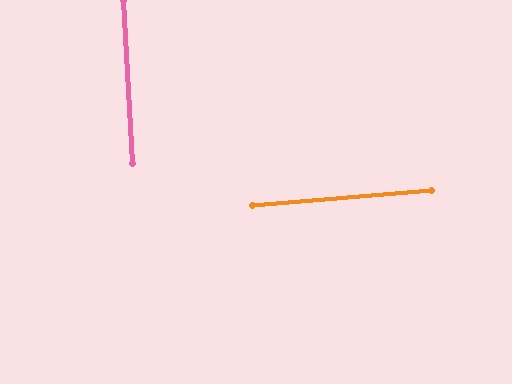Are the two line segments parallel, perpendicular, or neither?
Perpendicular — they meet at approximately 88°.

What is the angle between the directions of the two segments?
Approximately 88 degrees.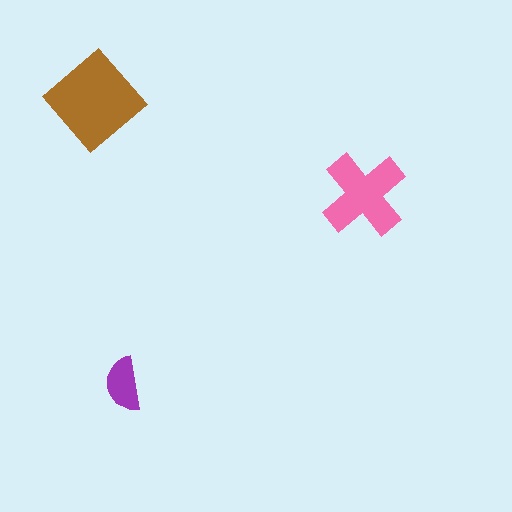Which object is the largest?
The brown diamond.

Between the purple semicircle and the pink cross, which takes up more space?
The pink cross.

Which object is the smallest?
The purple semicircle.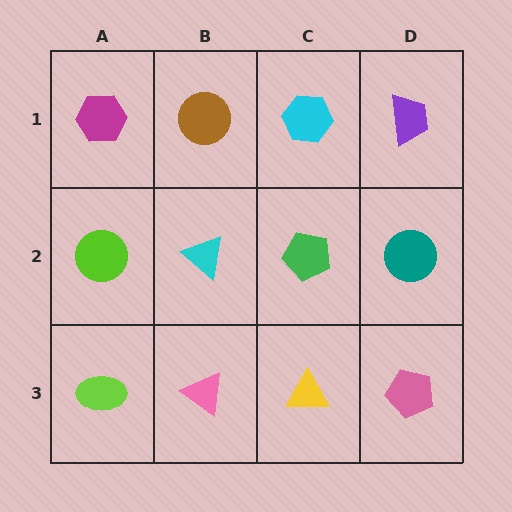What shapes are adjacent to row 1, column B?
A cyan triangle (row 2, column B), a magenta hexagon (row 1, column A), a cyan hexagon (row 1, column C).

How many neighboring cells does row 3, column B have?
3.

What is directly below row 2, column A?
A lime ellipse.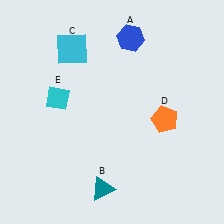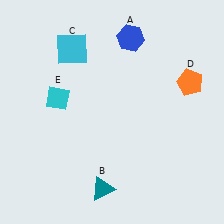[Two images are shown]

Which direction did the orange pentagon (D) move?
The orange pentagon (D) moved up.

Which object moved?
The orange pentagon (D) moved up.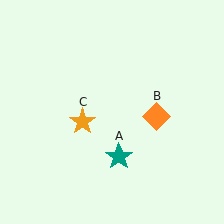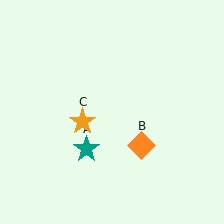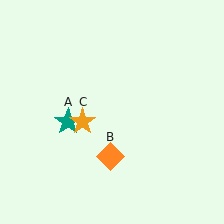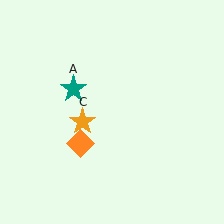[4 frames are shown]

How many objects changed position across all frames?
2 objects changed position: teal star (object A), orange diamond (object B).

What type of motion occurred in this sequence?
The teal star (object A), orange diamond (object B) rotated clockwise around the center of the scene.